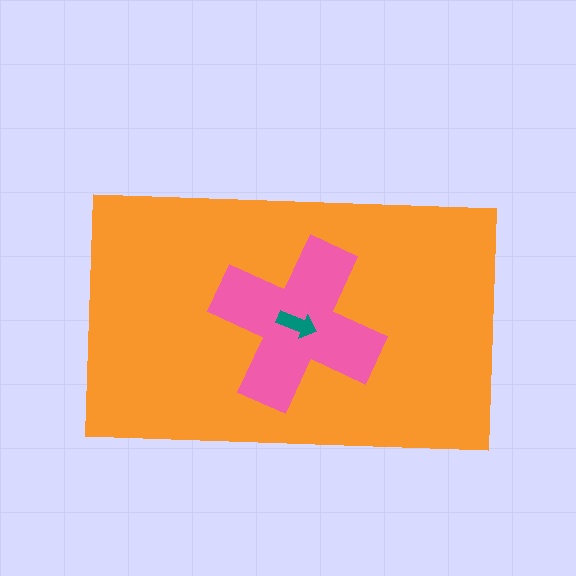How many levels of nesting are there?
3.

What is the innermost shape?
The teal arrow.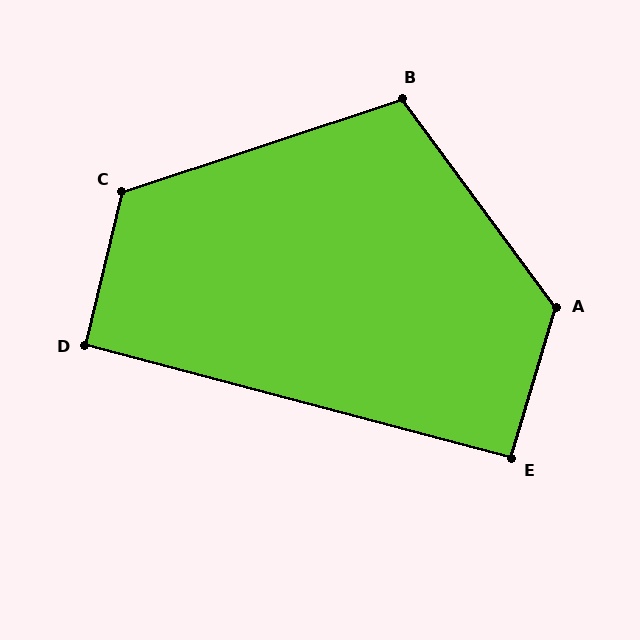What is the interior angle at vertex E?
Approximately 92 degrees (approximately right).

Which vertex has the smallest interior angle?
D, at approximately 91 degrees.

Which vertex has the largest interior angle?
A, at approximately 127 degrees.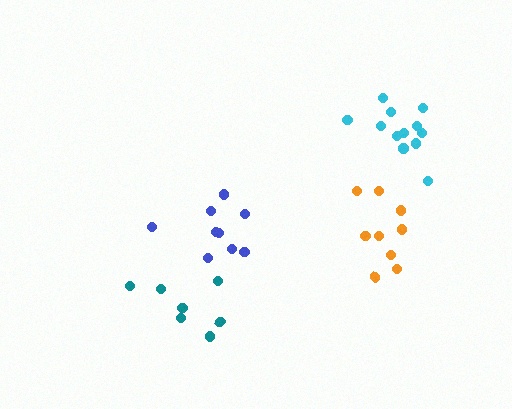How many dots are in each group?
Group 1: 9 dots, Group 2: 12 dots, Group 3: 9 dots, Group 4: 7 dots (37 total).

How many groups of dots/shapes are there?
There are 4 groups.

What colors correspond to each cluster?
The clusters are colored: blue, cyan, orange, teal.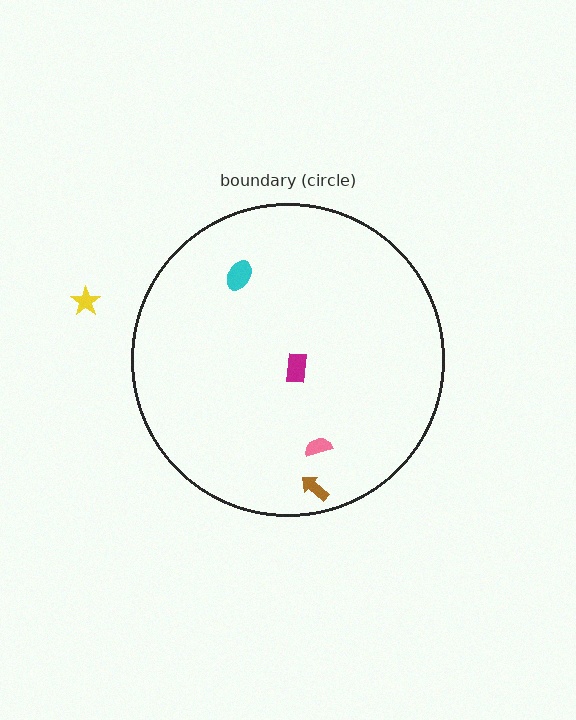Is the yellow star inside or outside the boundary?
Outside.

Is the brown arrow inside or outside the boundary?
Inside.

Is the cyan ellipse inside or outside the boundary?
Inside.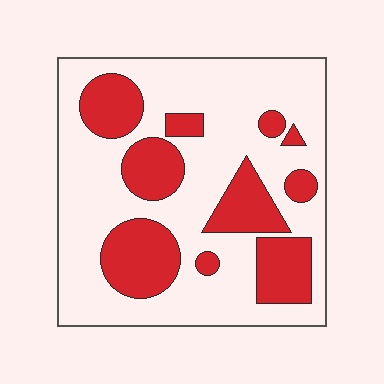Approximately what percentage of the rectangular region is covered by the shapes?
Approximately 30%.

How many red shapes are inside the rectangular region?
10.